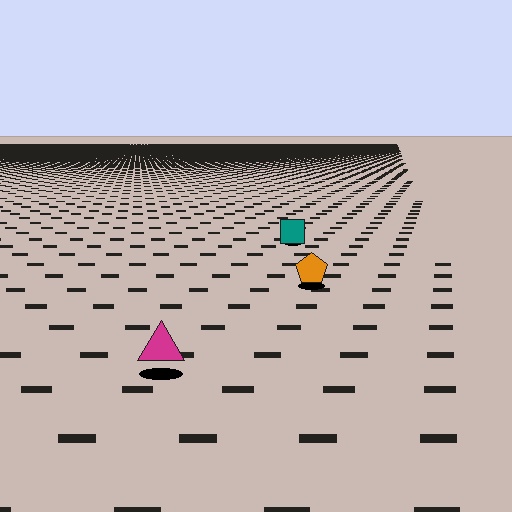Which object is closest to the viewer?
The magenta triangle is closest. The texture marks near it are larger and more spread out.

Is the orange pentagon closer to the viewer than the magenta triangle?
No. The magenta triangle is closer — you can tell from the texture gradient: the ground texture is coarser near it.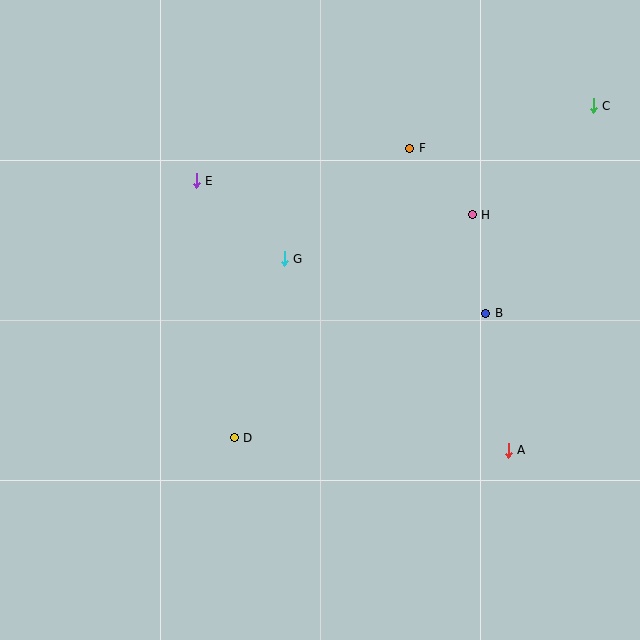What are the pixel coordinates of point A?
Point A is at (508, 450).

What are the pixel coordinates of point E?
Point E is at (196, 181).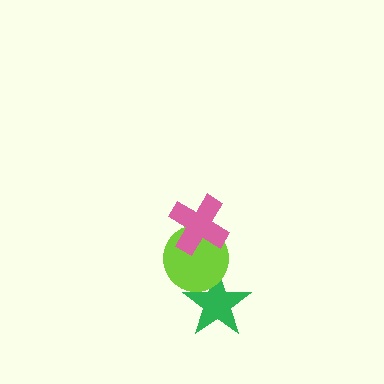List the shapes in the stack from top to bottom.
From top to bottom: the pink cross, the lime circle, the green star.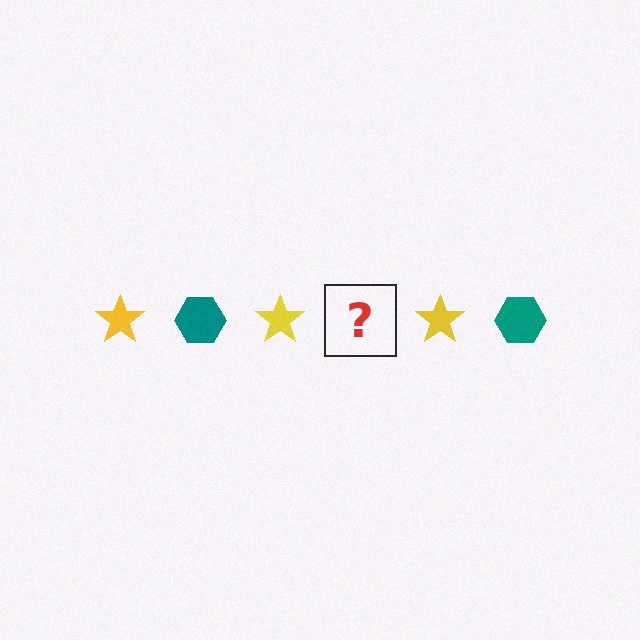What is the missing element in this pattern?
The missing element is a teal hexagon.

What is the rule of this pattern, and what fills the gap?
The rule is that the pattern alternates between yellow star and teal hexagon. The gap should be filled with a teal hexagon.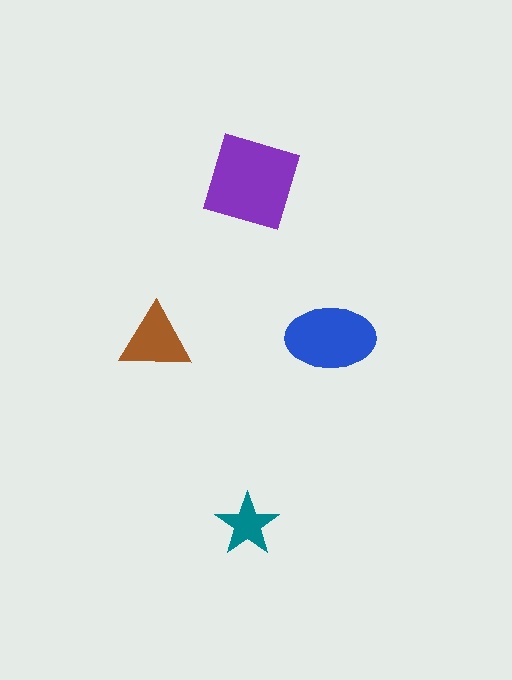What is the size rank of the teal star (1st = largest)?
4th.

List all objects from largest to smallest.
The purple square, the blue ellipse, the brown triangle, the teal star.